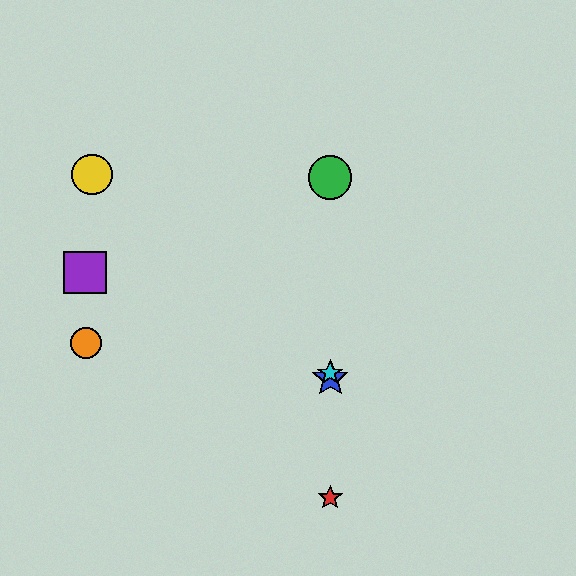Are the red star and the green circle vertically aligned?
Yes, both are at x≈330.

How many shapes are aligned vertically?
4 shapes (the red star, the blue star, the green circle, the cyan star) are aligned vertically.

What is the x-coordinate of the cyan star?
The cyan star is at x≈330.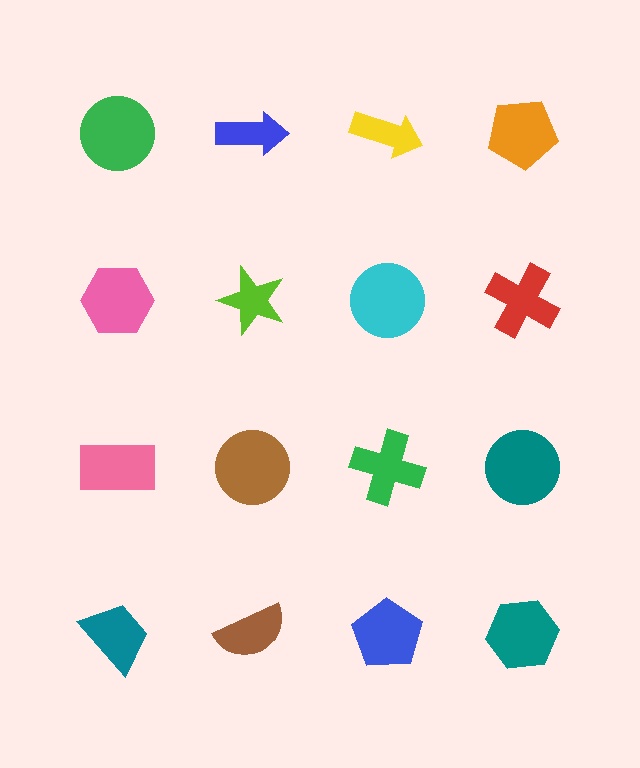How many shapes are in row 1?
4 shapes.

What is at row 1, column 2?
A blue arrow.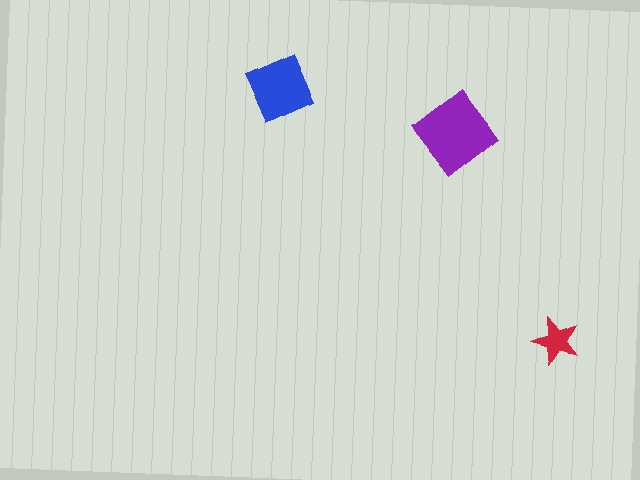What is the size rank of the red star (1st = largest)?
3rd.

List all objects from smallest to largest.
The red star, the blue diamond, the purple diamond.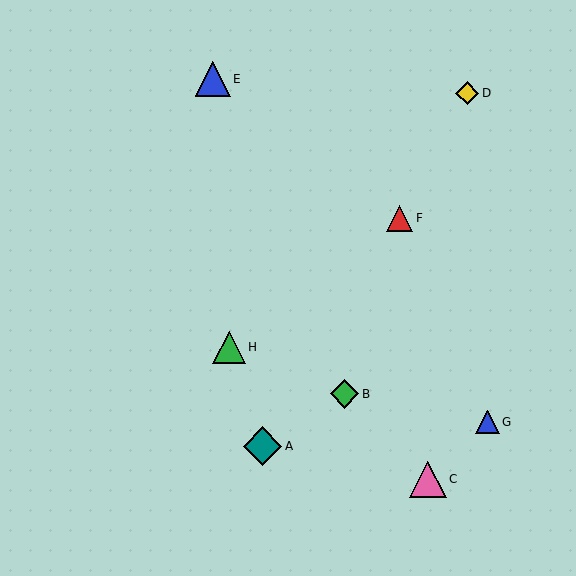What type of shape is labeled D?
Shape D is a yellow diamond.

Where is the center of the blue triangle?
The center of the blue triangle is at (487, 422).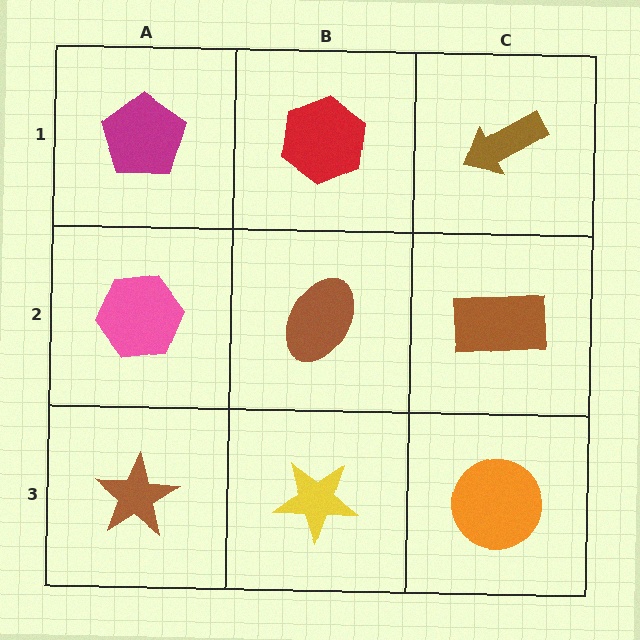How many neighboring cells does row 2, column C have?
3.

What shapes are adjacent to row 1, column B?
A brown ellipse (row 2, column B), a magenta pentagon (row 1, column A), a brown arrow (row 1, column C).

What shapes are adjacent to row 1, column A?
A pink hexagon (row 2, column A), a red hexagon (row 1, column B).